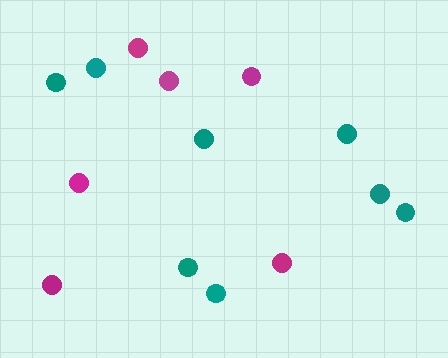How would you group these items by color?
There are 2 groups: one group of magenta circles (6) and one group of teal circles (8).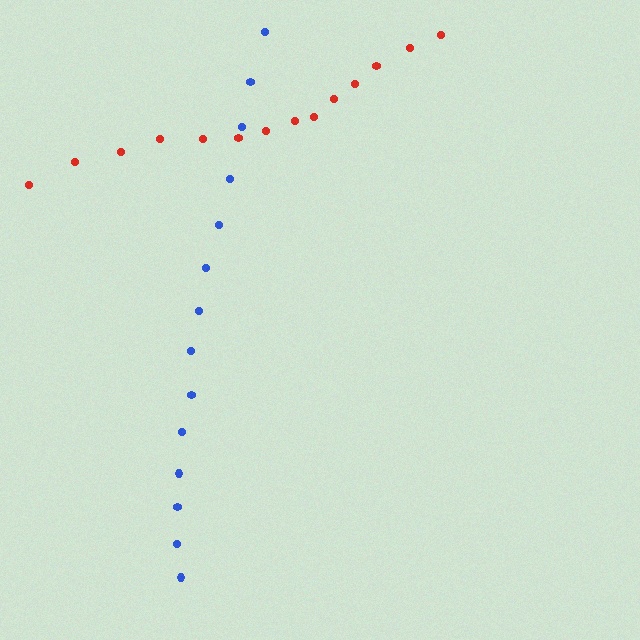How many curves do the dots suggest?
There are 2 distinct paths.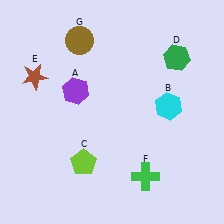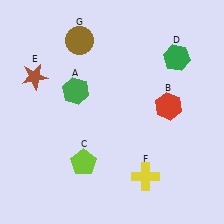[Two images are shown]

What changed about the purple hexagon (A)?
In Image 1, A is purple. In Image 2, it changed to green.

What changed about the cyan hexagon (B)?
In Image 1, B is cyan. In Image 2, it changed to red.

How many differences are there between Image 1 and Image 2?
There are 3 differences between the two images.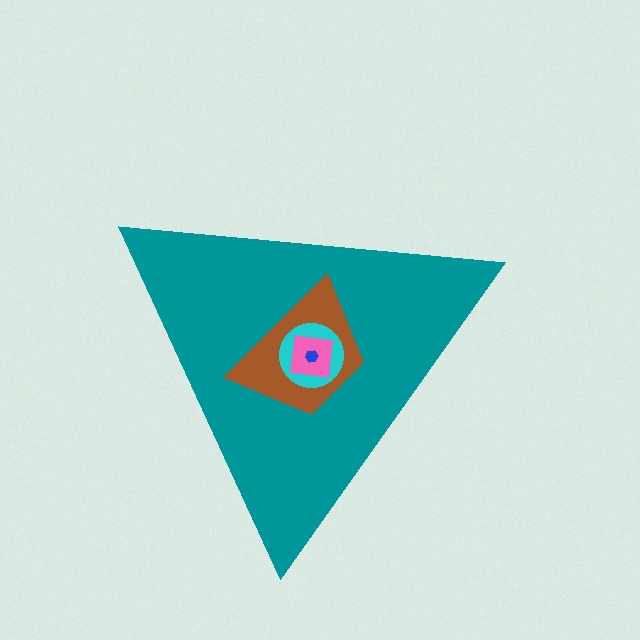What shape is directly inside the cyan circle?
The pink square.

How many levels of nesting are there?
5.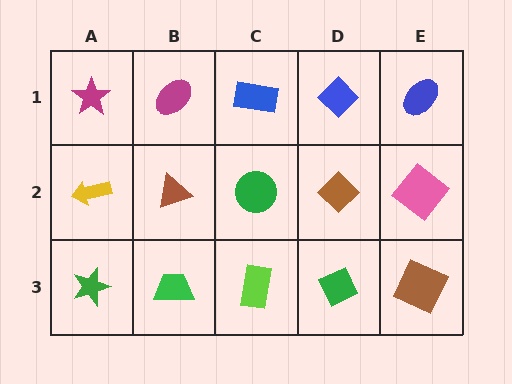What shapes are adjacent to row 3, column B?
A brown triangle (row 2, column B), a green star (row 3, column A), a lime rectangle (row 3, column C).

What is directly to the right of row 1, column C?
A blue diamond.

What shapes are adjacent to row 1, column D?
A brown diamond (row 2, column D), a blue rectangle (row 1, column C), a blue ellipse (row 1, column E).